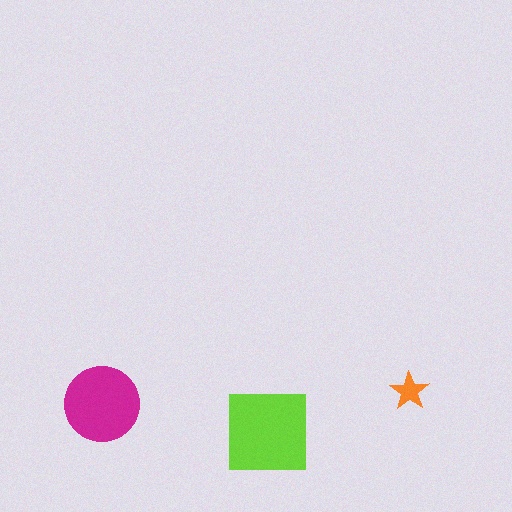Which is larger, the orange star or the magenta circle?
The magenta circle.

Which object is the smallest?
The orange star.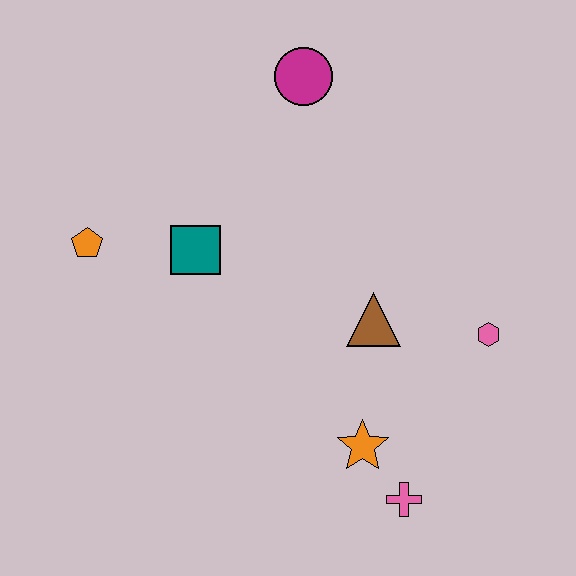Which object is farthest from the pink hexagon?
The orange pentagon is farthest from the pink hexagon.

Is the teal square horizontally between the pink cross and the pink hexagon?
No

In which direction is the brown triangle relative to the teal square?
The brown triangle is to the right of the teal square.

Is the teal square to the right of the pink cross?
No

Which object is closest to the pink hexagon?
The brown triangle is closest to the pink hexagon.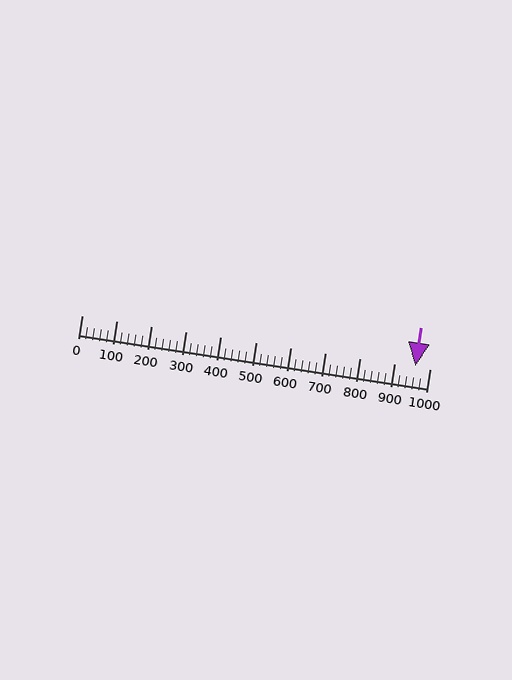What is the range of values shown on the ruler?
The ruler shows values from 0 to 1000.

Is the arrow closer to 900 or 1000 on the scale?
The arrow is closer to 1000.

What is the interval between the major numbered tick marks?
The major tick marks are spaced 100 units apart.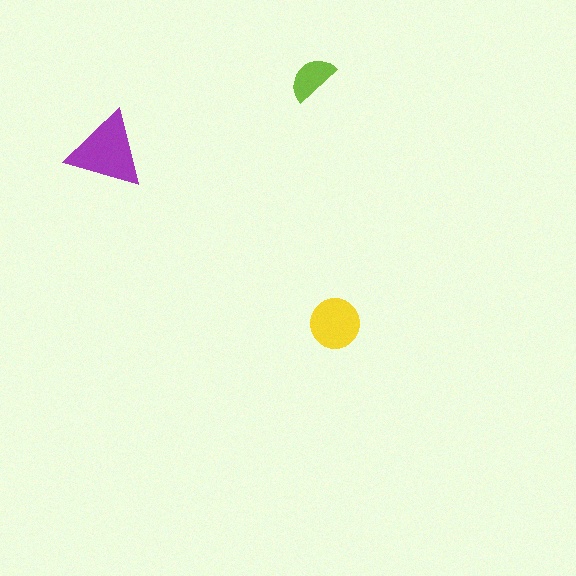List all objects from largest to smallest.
The purple triangle, the yellow circle, the lime semicircle.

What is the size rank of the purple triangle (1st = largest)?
1st.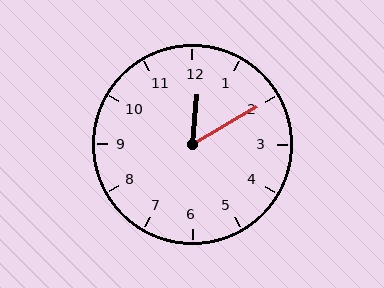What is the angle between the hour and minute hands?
Approximately 55 degrees.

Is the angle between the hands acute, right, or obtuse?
It is acute.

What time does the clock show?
12:10.